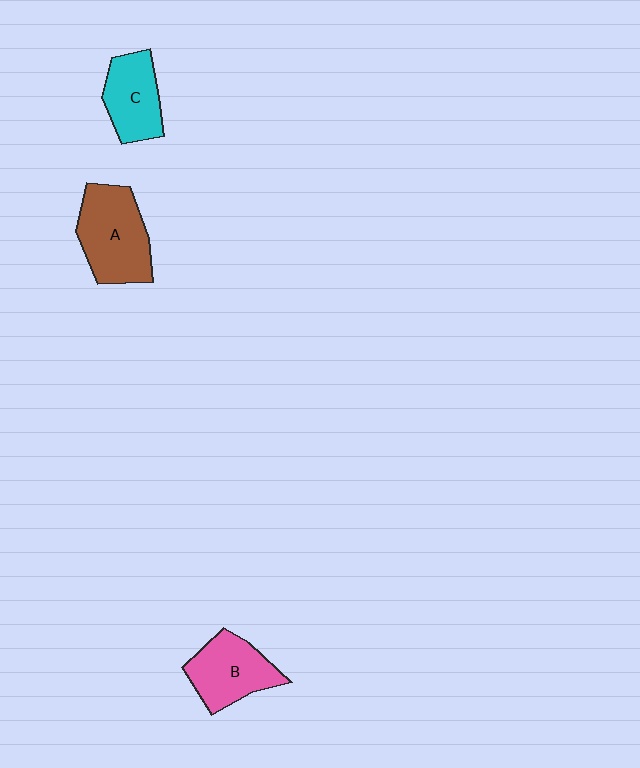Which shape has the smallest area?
Shape C (cyan).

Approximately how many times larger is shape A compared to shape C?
Approximately 1.4 times.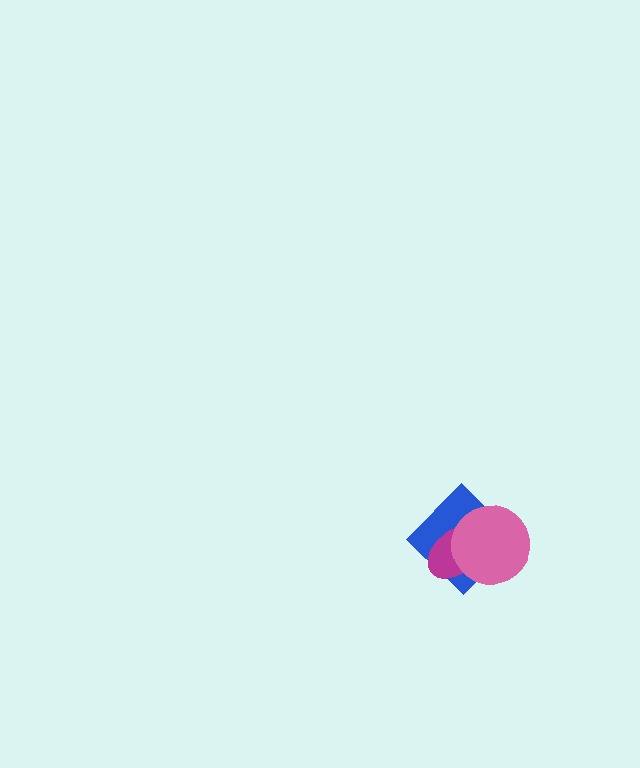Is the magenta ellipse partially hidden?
Yes, it is partially covered by another shape.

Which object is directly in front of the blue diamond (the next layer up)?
The magenta ellipse is directly in front of the blue diamond.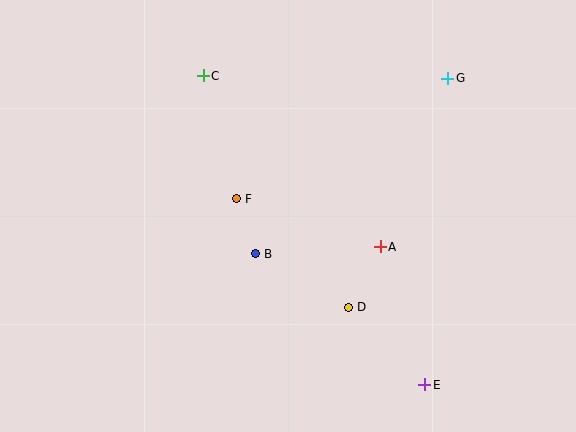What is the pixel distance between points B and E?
The distance between B and E is 214 pixels.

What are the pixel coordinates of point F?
Point F is at (237, 199).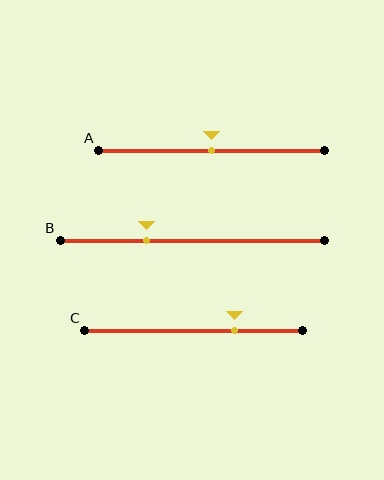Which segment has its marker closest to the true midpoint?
Segment A has its marker closest to the true midpoint.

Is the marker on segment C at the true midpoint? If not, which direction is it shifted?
No, the marker on segment C is shifted to the right by about 19% of the segment length.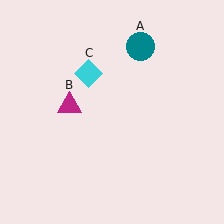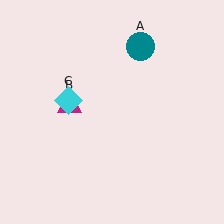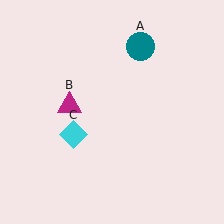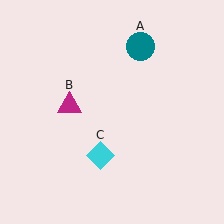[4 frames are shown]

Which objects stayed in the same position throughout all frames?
Teal circle (object A) and magenta triangle (object B) remained stationary.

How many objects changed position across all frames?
1 object changed position: cyan diamond (object C).